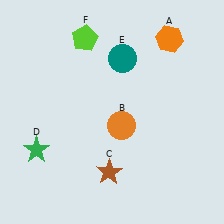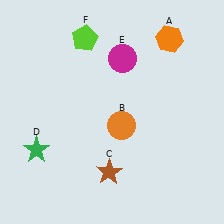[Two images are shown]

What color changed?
The circle (E) changed from teal in Image 1 to magenta in Image 2.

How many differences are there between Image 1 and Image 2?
There is 1 difference between the two images.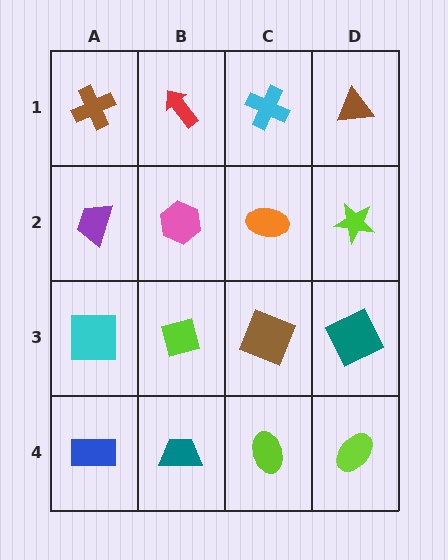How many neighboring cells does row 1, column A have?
2.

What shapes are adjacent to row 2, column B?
A red arrow (row 1, column B), a lime square (row 3, column B), a purple trapezoid (row 2, column A), an orange ellipse (row 2, column C).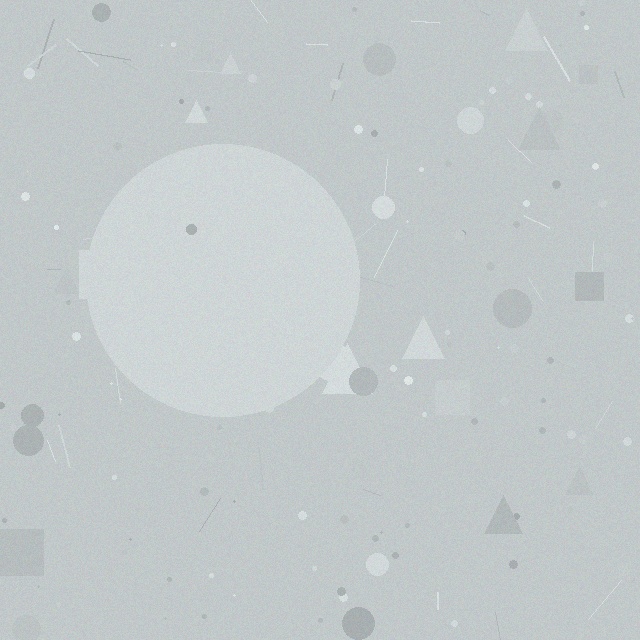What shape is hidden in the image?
A circle is hidden in the image.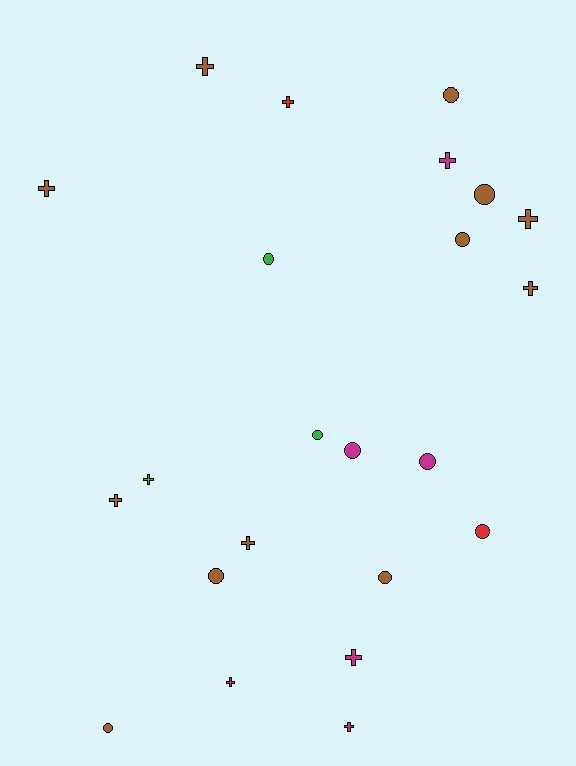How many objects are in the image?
There are 23 objects.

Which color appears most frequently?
Brown, with 12 objects.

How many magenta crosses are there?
There are 4 magenta crosses.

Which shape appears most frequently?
Cross, with 12 objects.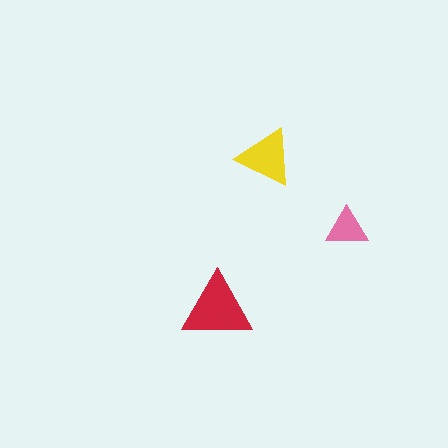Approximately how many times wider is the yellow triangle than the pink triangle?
About 1.5 times wider.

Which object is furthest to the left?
The red triangle is leftmost.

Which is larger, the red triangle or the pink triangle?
The red one.